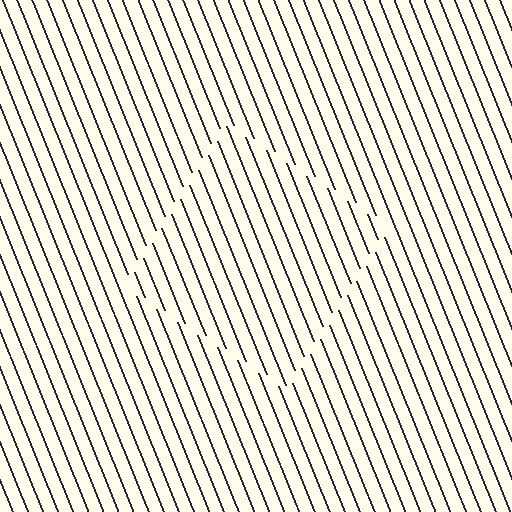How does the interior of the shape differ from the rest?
The interior of the shape contains the same grating, shifted by half a period — the contour is defined by the phase discontinuity where line-ends from the inner and outer gratings abut.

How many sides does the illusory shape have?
4 sides — the line-ends trace a square.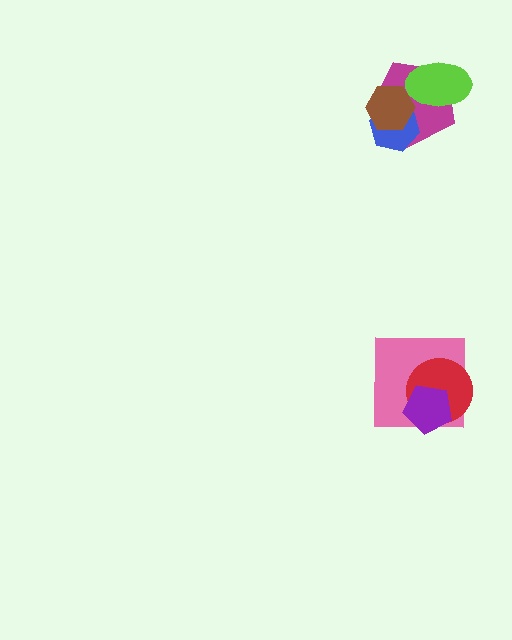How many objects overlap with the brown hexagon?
2 objects overlap with the brown hexagon.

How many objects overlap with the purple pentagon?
2 objects overlap with the purple pentagon.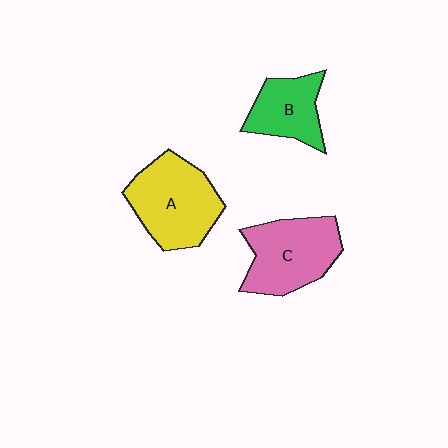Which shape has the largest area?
Shape A (yellow).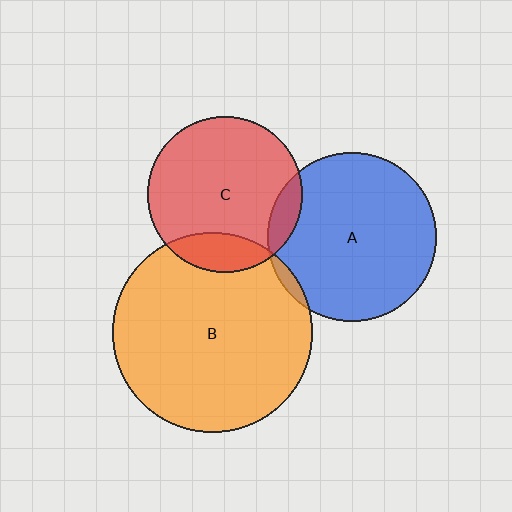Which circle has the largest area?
Circle B (orange).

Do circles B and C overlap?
Yes.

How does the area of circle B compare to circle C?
Approximately 1.6 times.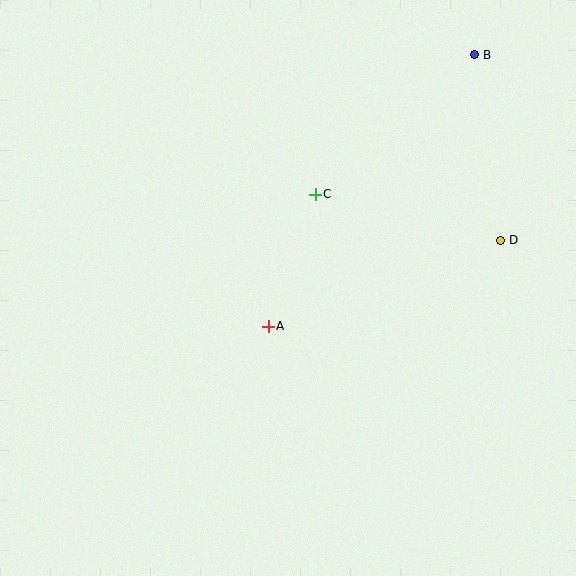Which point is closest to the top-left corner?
Point C is closest to the top-left corner.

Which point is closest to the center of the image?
Point A at (268, 326) is closest to the center.